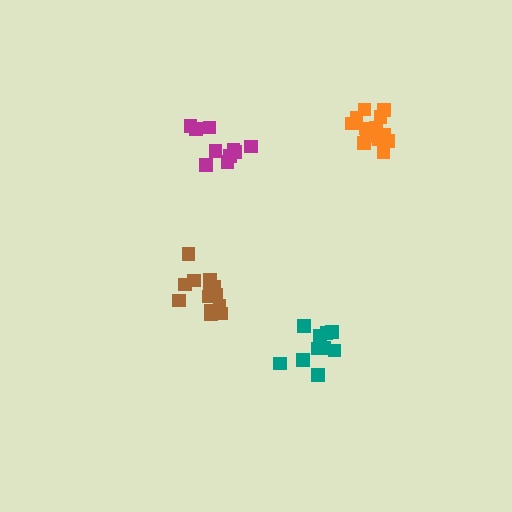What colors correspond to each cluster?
The clusters are colored: magenta, teal, brown, orange.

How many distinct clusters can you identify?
There are 4 distinct clusters.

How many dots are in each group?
Group 1: 10 dots, Group 2: 10 dots, Group 3: 15 dots, Group 4: 13 dots (48 total).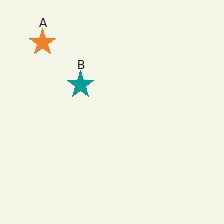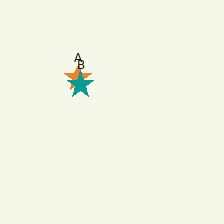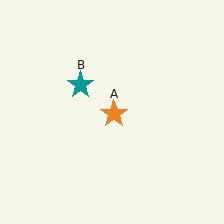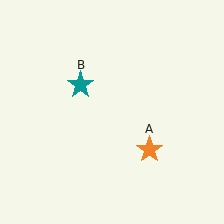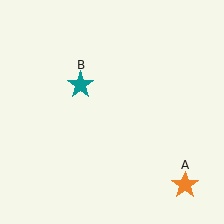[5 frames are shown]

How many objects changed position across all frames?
1 object changed position: orange star (object A).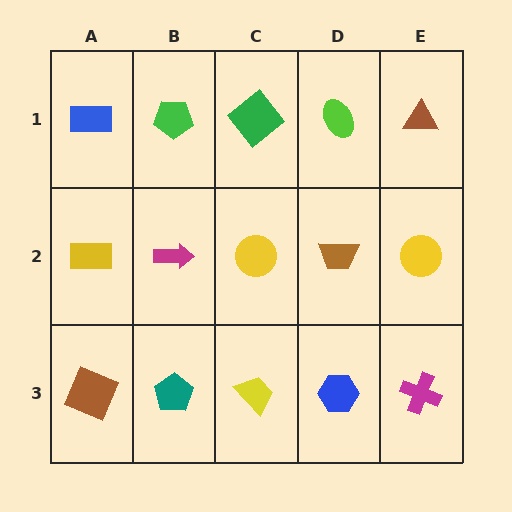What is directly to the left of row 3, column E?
A blue hexagon.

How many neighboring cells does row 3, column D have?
3.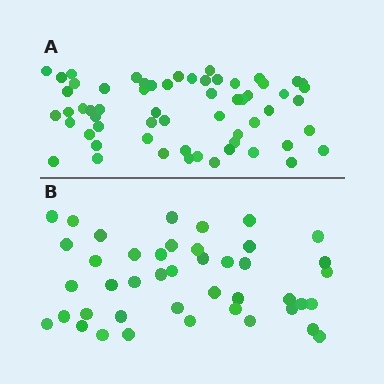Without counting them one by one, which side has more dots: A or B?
Region A (the top region) has more dots.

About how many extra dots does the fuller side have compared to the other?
Region A has approximately 15 more dots than region B.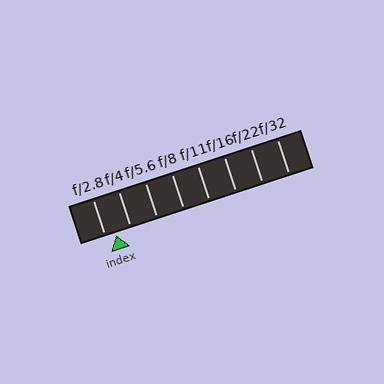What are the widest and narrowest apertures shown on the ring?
The widest aperture shown is f/2.8 and the narrowest is f/32.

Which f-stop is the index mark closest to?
The index mark is closest to f/2.8.